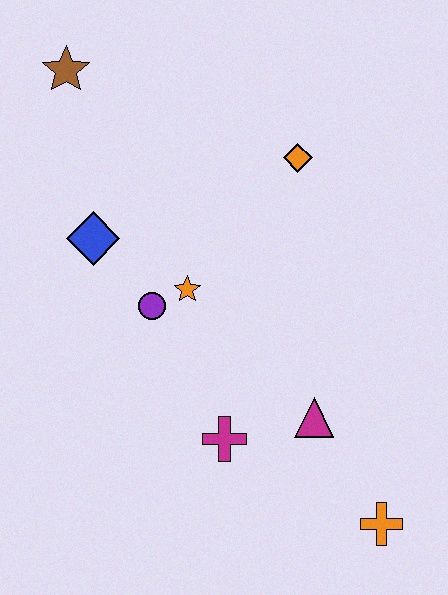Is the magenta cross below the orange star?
Yes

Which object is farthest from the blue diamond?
The orange cross is farthest from the blue diamond.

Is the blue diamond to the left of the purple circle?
Yes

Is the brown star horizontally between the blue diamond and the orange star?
No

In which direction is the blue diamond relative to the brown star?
The blue diamond is below the brown star.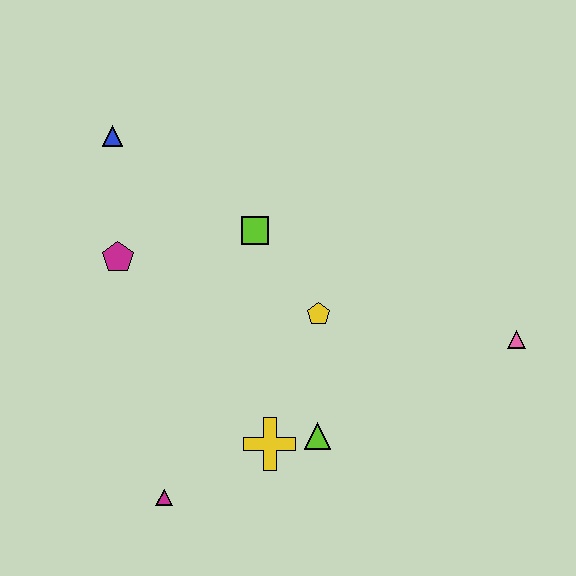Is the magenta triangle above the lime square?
No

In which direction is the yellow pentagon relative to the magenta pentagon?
The yellow pentagon is to the right of the magenta pentagon.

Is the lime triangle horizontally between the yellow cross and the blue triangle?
No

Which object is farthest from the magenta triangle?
The pink triangle is farthest from the magenta triangle.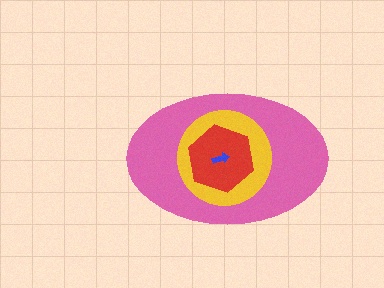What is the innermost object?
The blue arrow.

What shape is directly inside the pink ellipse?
The yellow circle.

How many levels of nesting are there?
4.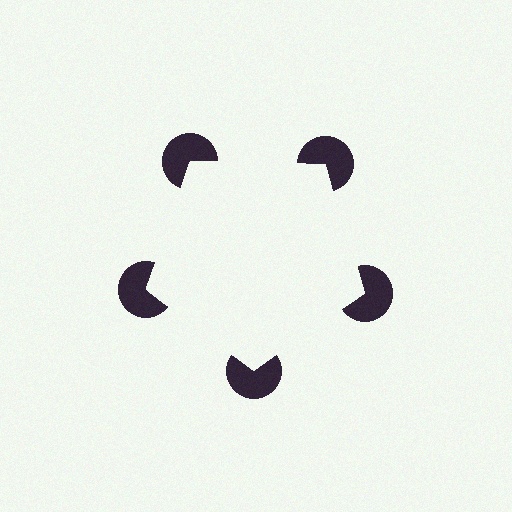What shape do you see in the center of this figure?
An illusory pentagon — its edges are inferred from the aligned wedge cuts in the pac-man discs, not physically drawn.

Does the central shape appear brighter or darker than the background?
It typically appears slightly brighter than the background, even though no actual brightness change is drawn.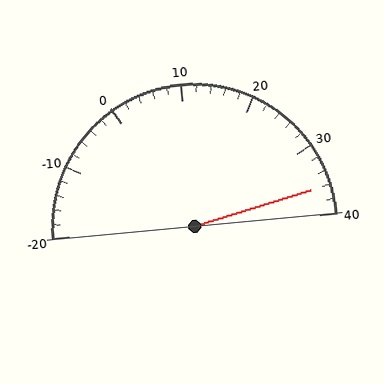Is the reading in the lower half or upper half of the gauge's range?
The reading is in the upper half of the range (-20 to 40).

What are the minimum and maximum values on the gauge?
The gauge ranges from -20 to 40.